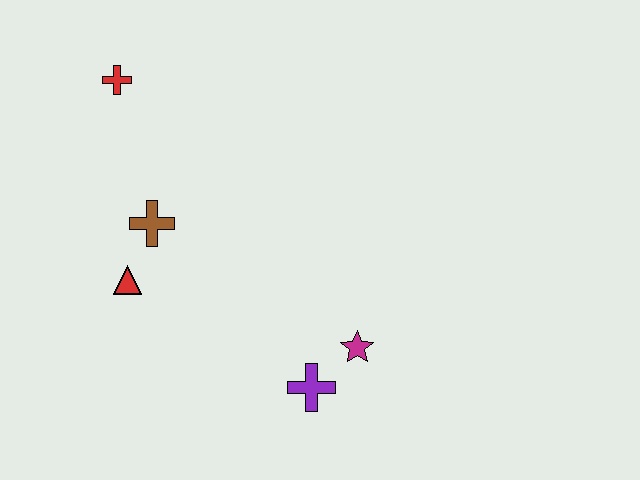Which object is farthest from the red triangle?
The magenta star is farthest from the red triangle.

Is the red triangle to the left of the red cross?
No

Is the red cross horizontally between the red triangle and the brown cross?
No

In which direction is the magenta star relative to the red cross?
The magenta star is below the red cross.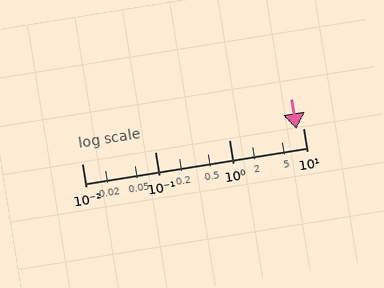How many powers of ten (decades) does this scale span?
The scale spans 3 decades, from 0.01 to 10.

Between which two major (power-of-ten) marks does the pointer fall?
The pointer is between 1 and 10.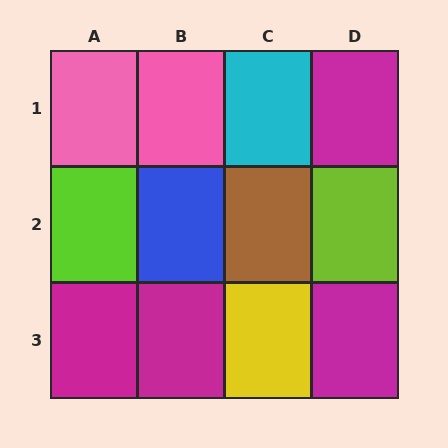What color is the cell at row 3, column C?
Yellow.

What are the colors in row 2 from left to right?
Lime, blue, brown, lime.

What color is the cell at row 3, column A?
Magenta.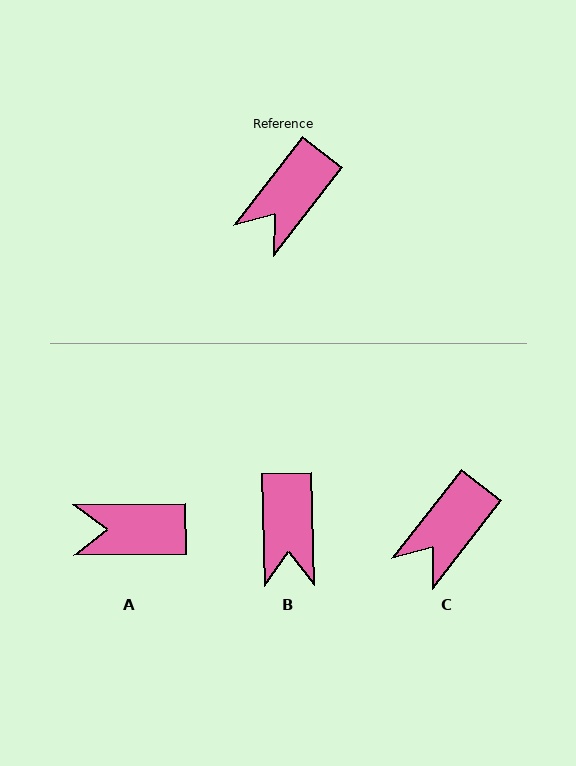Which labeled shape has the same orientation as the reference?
C.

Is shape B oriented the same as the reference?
No, it is off by about 39 degrees.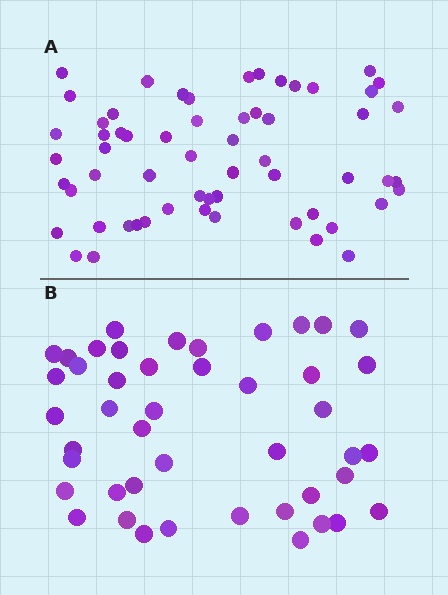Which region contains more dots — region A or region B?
Region A (the top region) has more dots.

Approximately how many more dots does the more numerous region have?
Region A has approximately 15 more dots than region B.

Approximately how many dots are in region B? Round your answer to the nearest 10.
About 40 dots. (The exact count is 45, which rounds to 40.)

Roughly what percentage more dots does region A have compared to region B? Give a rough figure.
About 35% more.